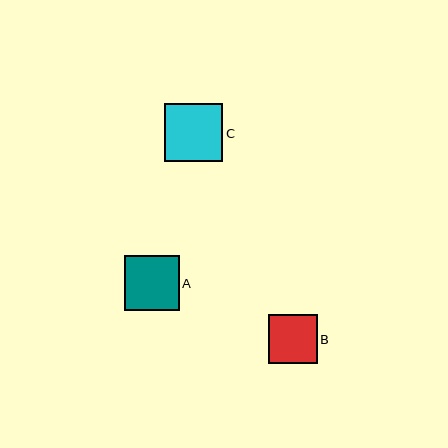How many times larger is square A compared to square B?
Square A is approximately 1.1 times the size of square B.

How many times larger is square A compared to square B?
Square A is approximately 1.1 times the size of square B.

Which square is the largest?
Square C is the largest with a size of approximately 58 pixels.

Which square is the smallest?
Square B is the smallest with a size of approximately 49 pixels.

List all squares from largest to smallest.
From largest to smallest: C, A, B.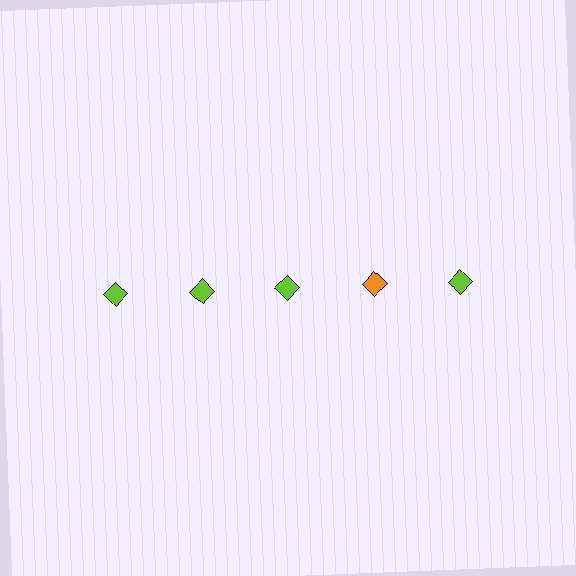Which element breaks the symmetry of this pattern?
The orange diamond in the top row, second from right column breaks the symmetry. All other shapes are lime diamonds.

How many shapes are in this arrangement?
There are 5 shapes arranged in a grid pattern.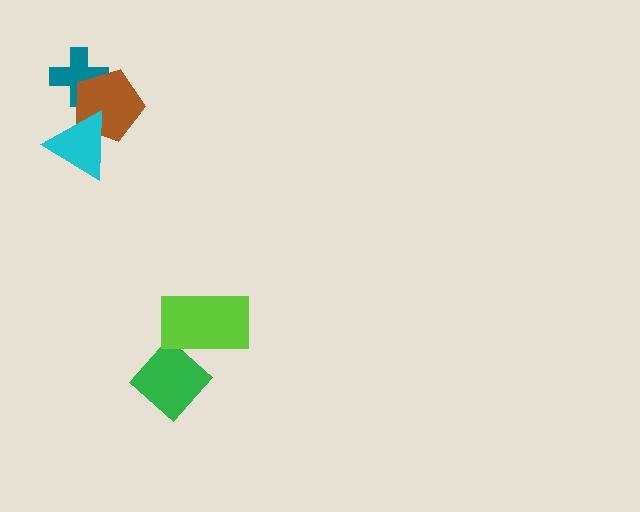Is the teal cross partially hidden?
Yes, it is partially covered by another shape.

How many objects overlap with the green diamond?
1 object overlaps with the green diamond.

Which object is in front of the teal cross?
The brown pentagon is in front of the teal cross.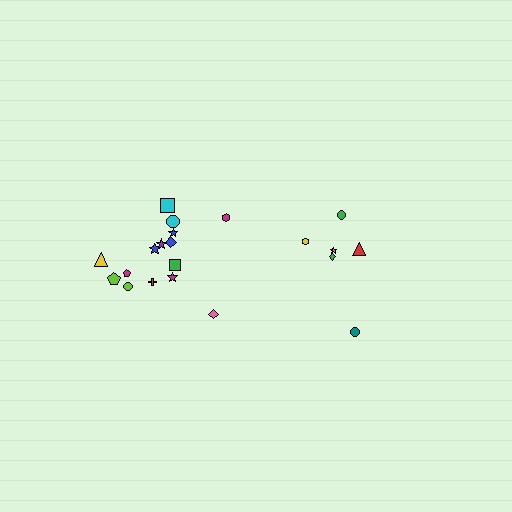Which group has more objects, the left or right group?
The left group.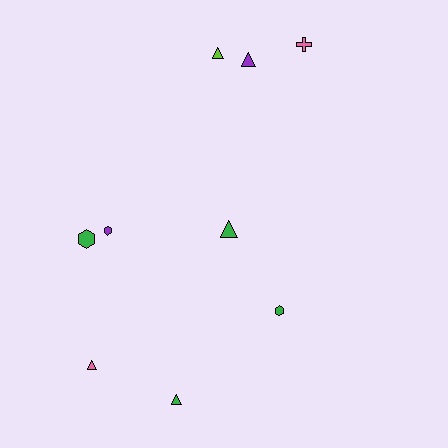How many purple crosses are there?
There are no purple crosses.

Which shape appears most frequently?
Triangle, with 5 objects.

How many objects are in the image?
There are 9 objects.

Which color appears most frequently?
Green, with 4 objects.